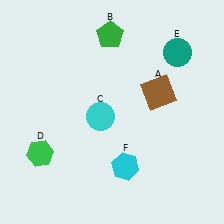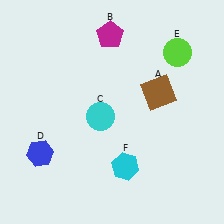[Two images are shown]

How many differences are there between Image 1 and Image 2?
There are 3 differences between the two images.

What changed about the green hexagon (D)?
In Image 1, D is green. In Image 2, it changed to blue.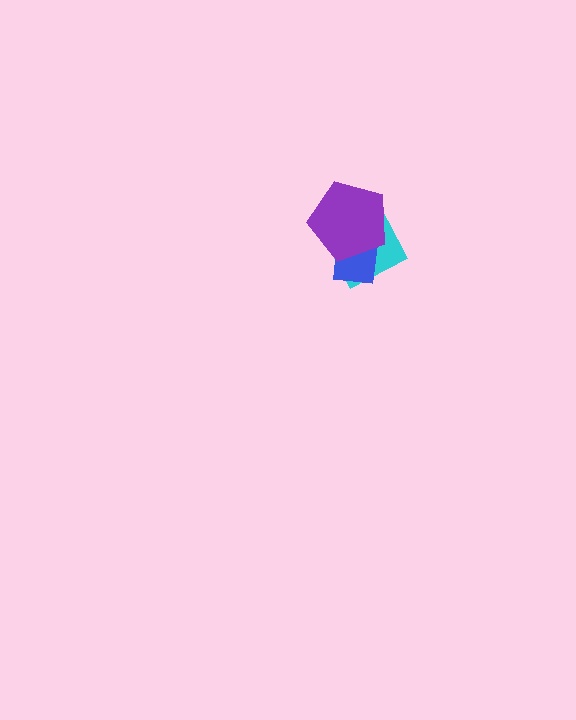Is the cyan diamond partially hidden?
Yes, it is partially covered by another shape.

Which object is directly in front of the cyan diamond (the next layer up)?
The blue square is directly in front of the cyan diamond.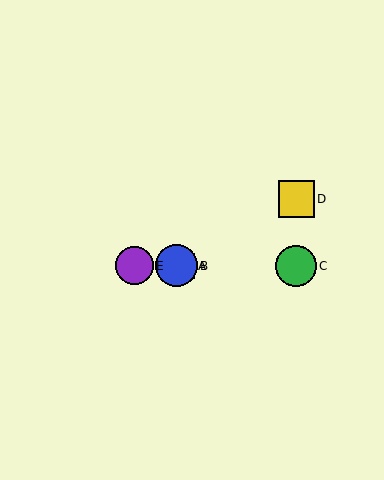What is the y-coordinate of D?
Object D is at y≈199.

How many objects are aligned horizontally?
4 objects (A, B, C, E) are aligned horizontally.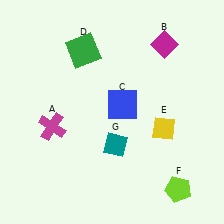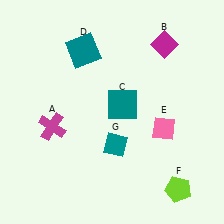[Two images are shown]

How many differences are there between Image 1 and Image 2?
There are 3 differences between the two images.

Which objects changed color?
C changed from blue to teal. D changed from green to teal. E changed from yellow to pink.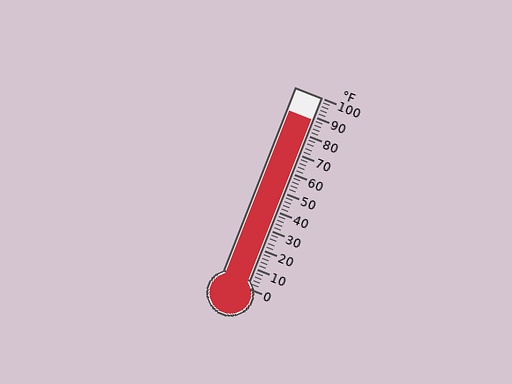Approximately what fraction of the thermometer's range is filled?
The thermometer is filled to approximately 90% of its range.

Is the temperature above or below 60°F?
The temperature is above 60°F.